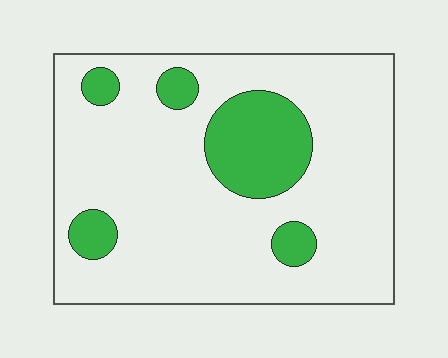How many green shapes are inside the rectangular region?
5.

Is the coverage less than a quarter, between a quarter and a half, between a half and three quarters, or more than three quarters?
Less than a quarter.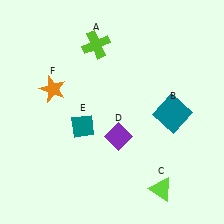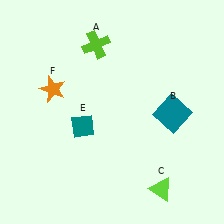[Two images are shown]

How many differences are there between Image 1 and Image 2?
There is 1 difference between the two images.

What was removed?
The purple diamond (D) was removed in Image 2.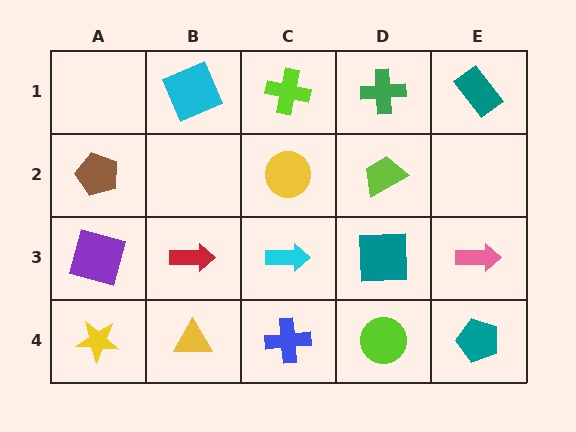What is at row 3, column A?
A purple square.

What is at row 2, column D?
A lime trapezoid.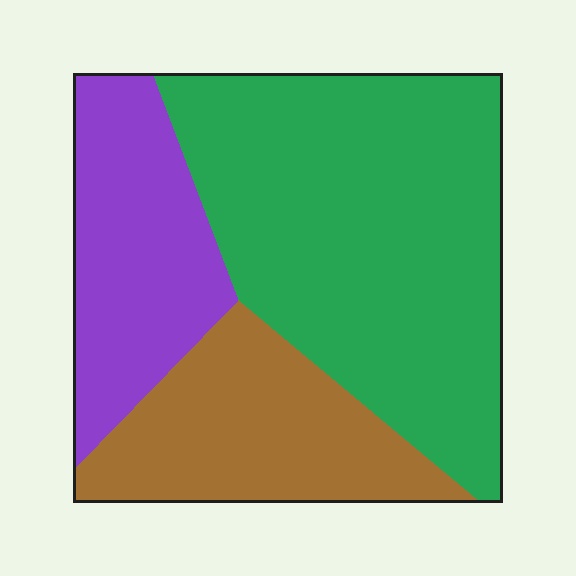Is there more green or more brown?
Green.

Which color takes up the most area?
Green, at roughly 55%.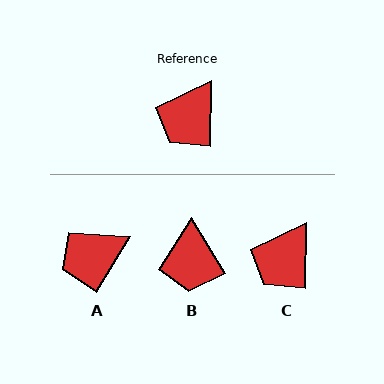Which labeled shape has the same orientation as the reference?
C.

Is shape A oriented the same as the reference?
No, it is off by about 30 degrees.